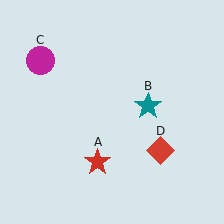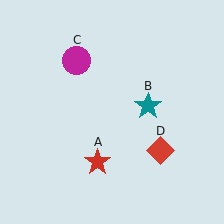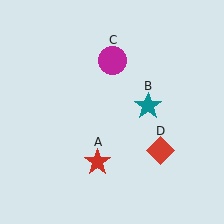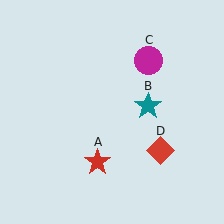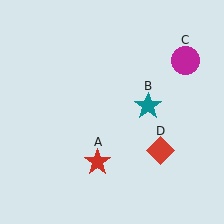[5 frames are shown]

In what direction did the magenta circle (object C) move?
The magenta circle (object C) moved right.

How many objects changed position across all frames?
1 object changed position: magenta circle (object C).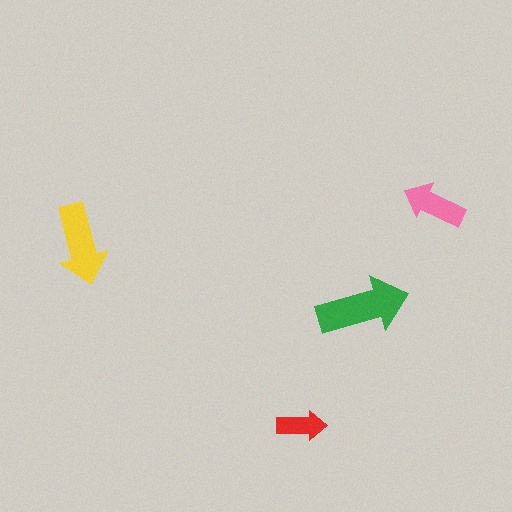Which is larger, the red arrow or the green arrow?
The green one.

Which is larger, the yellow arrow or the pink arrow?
The yellow one.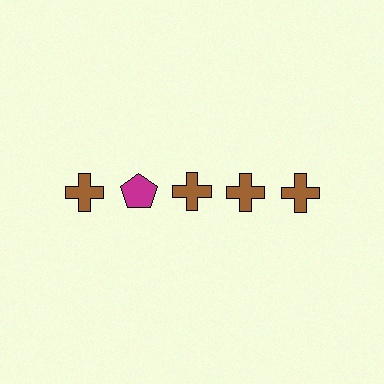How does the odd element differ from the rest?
It differs in both color (magenta instead of brown) and shape (pentagon instead of cross).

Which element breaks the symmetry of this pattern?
The magenta pentagon in the top row, second from left column breaks the symmetry. All other shapes are brown crosses.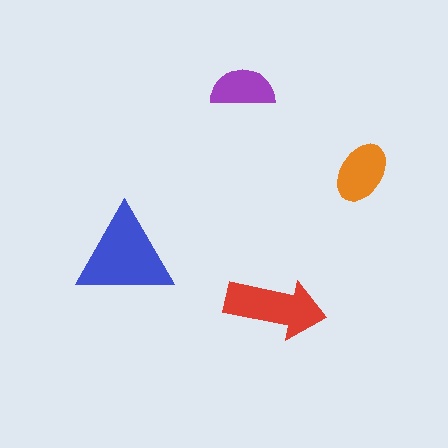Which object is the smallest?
The purple semicircle.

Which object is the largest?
The blue triangle.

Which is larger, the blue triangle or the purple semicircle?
The blue triangle.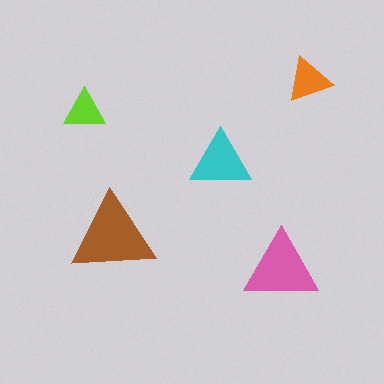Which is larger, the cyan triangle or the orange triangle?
The cyan one.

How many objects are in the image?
There are 5 objects in the image.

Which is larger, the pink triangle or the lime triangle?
The pink one.